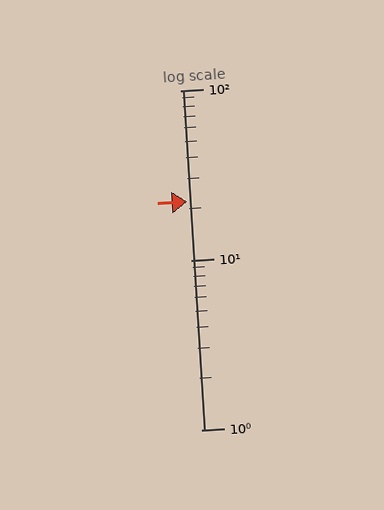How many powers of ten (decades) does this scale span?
The scale spans 2 decades, from 1 to 100.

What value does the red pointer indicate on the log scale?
The pointer indicates approximately 22.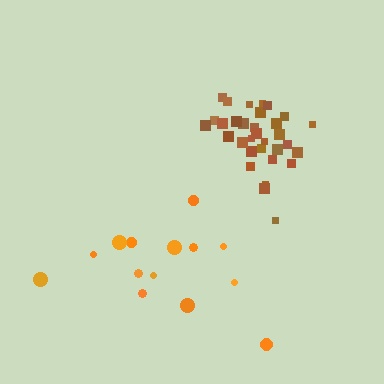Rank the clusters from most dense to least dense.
brown, orange.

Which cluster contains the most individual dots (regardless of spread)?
Brown (32).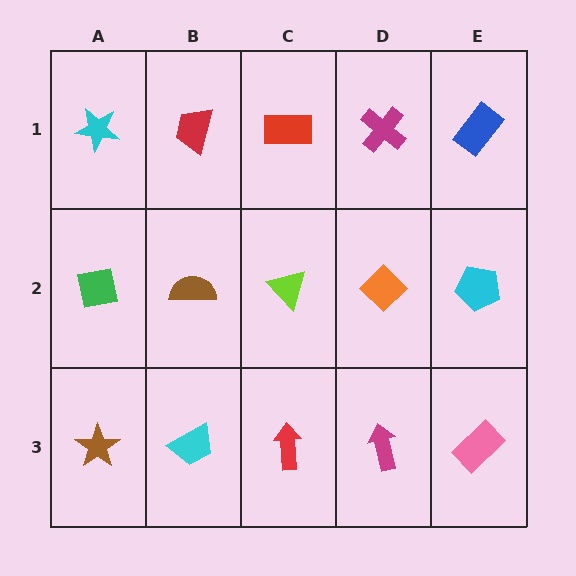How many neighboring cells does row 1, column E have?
2.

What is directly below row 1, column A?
A green square.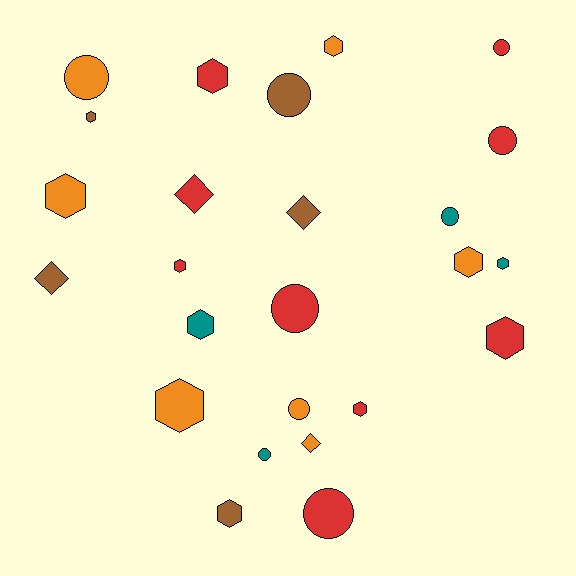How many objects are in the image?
There are 25 objects.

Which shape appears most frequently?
Hexagon, with 12 objects.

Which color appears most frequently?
Red, with 9 objects.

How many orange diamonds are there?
There is 1 orange diamond.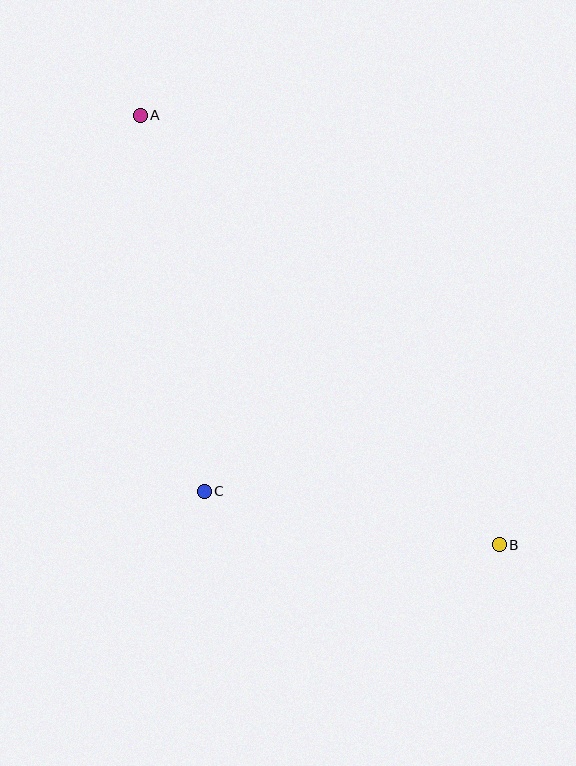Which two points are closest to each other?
Points B and C are closest to each other.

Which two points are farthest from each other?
Points A and B are farthest from each other.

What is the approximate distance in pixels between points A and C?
The distance between A and C is approximately 381 pixels.